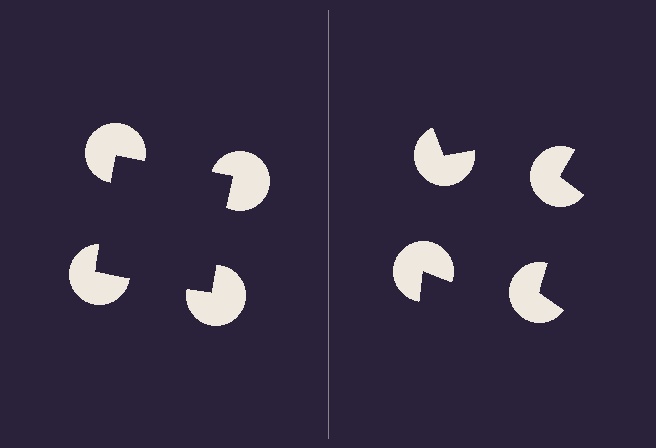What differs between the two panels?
The pac-man discs are positioned identically on both sides; only the wedge orientations differ. On the left they align to a square; on the right they are misaligned.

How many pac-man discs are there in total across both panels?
8 — 4 on each side.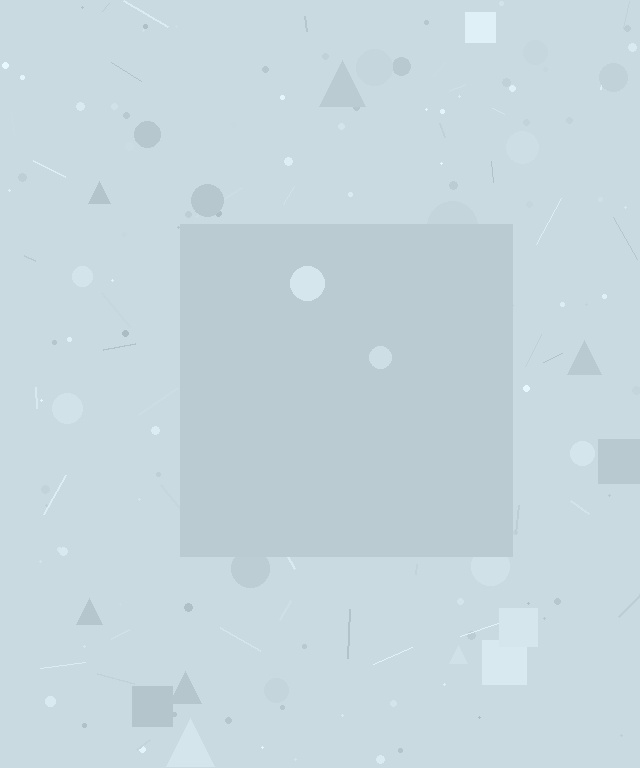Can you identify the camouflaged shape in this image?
The camouflaged shape is a square.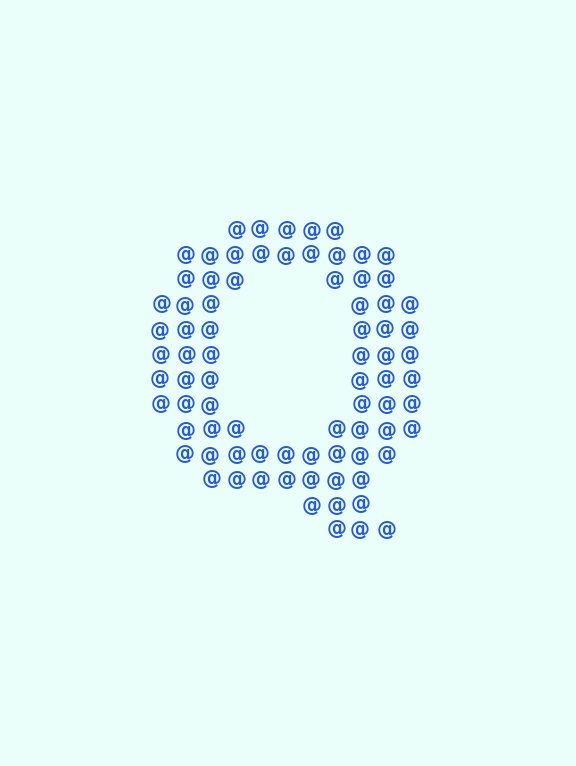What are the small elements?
The small elements are at signs.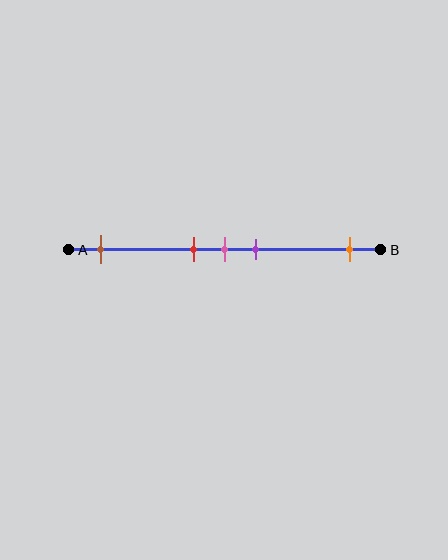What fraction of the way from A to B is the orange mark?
The orange mark is approximately 90% (0.9) of the way from A to B.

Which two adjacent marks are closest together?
The red and pink marks are the closest adjacent pair.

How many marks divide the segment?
There are 5 marks dividing the segment.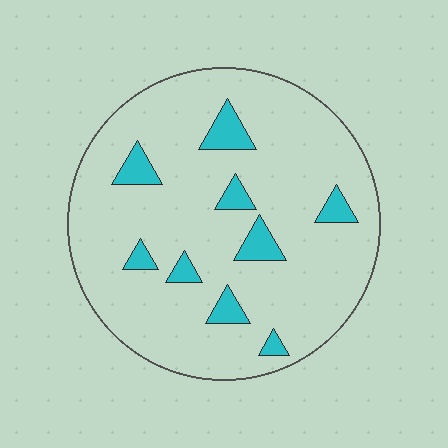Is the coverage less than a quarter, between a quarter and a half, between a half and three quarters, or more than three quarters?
Less than a quarter.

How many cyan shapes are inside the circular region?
9.